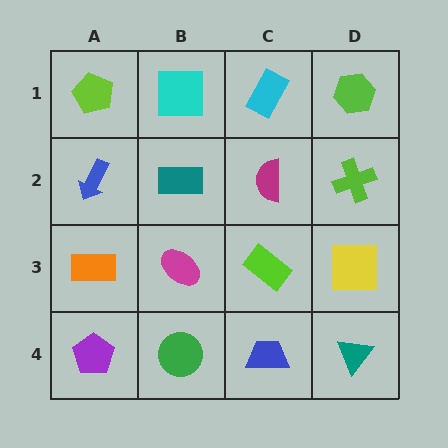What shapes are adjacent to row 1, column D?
A lime cross (row 2, column D), a cyan rectangle (row 1, column C).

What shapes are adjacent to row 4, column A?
An orange rectangle (row 3, column A), a green circle (row 4, column B).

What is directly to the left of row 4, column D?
A blue trapezoid.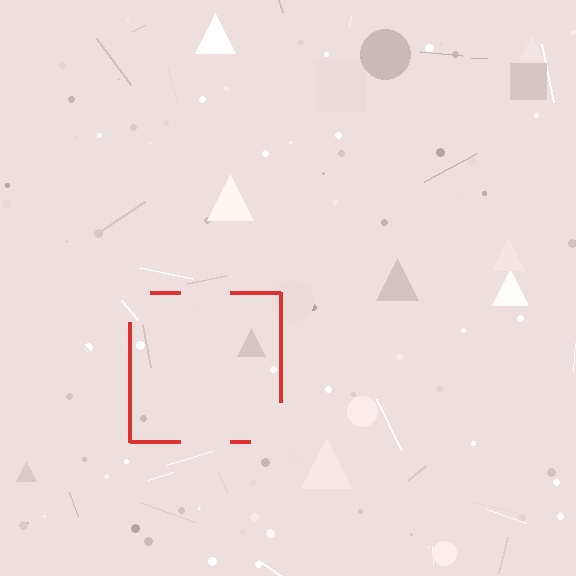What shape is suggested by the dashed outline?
The dashed outline suggests a square.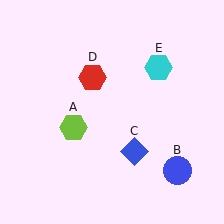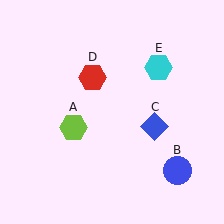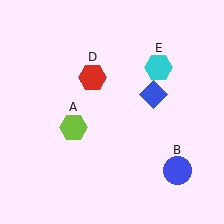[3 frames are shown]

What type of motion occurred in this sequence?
The blue diamond (object C) rotated counterclockwise around the center of the scene.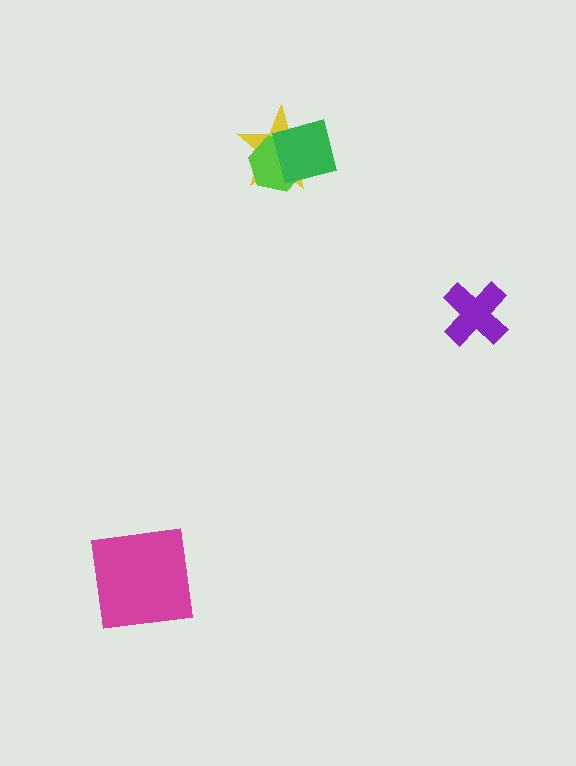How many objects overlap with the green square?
2 objects overlap with the green square.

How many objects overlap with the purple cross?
0 objects overlap with the purple cross.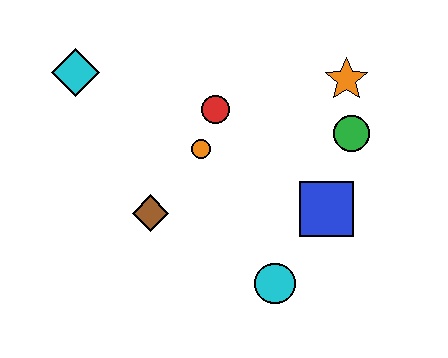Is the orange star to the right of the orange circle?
Yes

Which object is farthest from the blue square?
The cyan diamond is farthest from the blue square.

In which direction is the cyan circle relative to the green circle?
The cyan circle is below the green circle.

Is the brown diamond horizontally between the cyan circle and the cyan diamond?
Yes